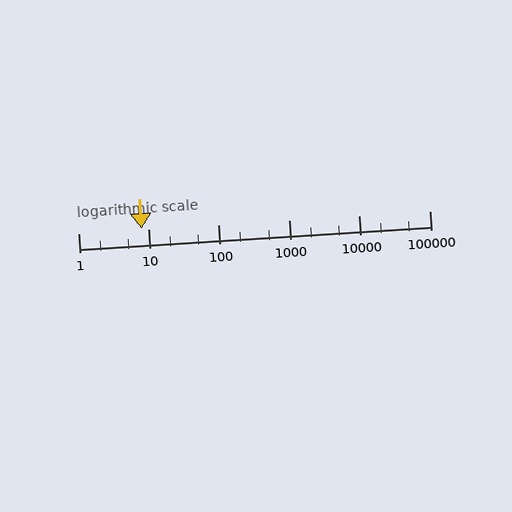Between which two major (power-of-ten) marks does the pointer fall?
The pointer is between 1 and 10.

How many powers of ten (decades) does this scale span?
The scale spans 5 decades, from 1 to 100000.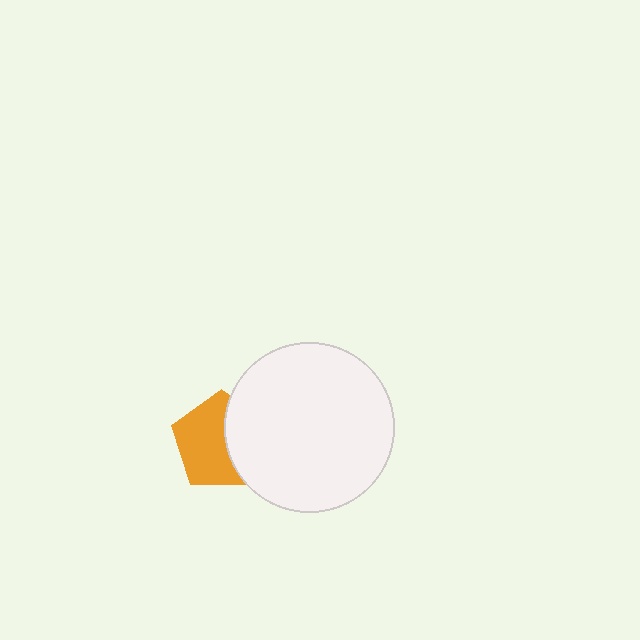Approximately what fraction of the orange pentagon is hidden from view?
Roughly 39% of the orange pentagon is hidden behind the white circle.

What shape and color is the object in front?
The object in front is a white circle.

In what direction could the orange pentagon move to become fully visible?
The orange pentagon could move left. That would shift it out from behind the white circle entirely.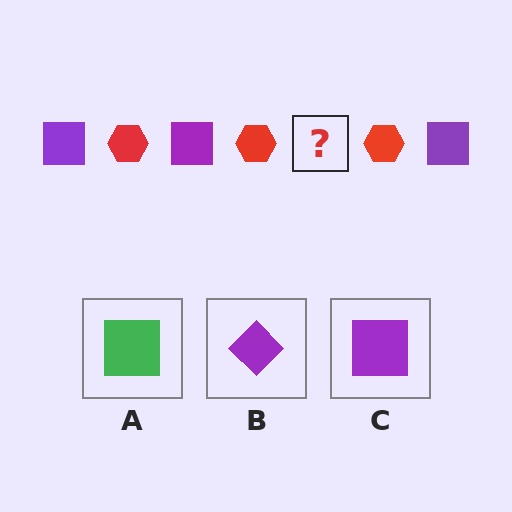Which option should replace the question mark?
Option C.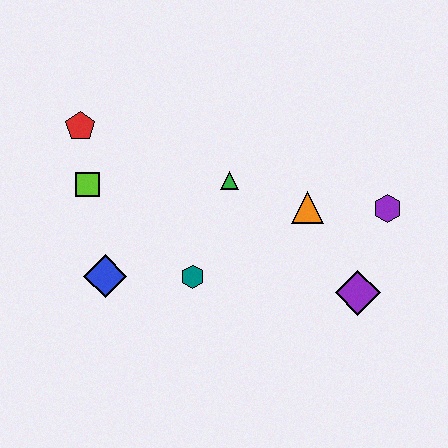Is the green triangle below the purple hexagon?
No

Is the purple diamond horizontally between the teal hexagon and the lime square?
No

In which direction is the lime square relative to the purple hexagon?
The lime square is to the left of the purple hexagon.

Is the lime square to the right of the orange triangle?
No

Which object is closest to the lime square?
The red pentagon is closest to the lime square.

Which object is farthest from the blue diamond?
The purple hexagon is farthest from the blue diamond.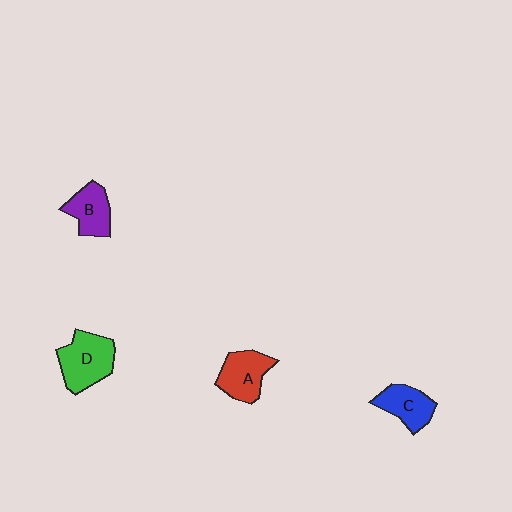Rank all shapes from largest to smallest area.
From largest to smallest: D (green), A (red), B (purple), C (blue).